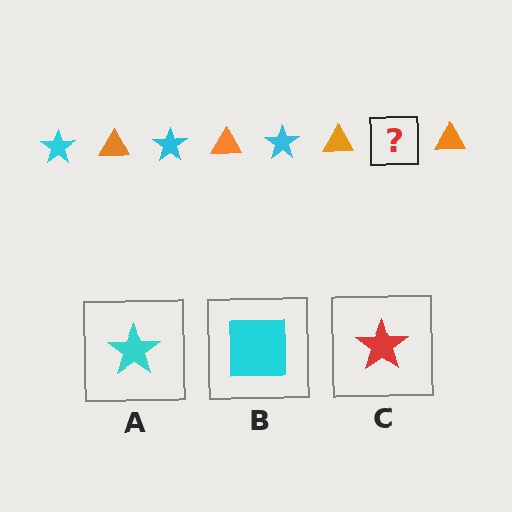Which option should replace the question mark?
Option A.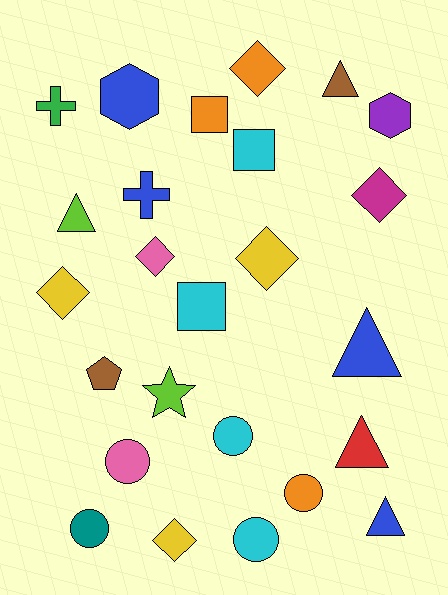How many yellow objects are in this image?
There are 3 yellow objects.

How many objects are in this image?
There are 25 objects.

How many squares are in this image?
There are 3 squares.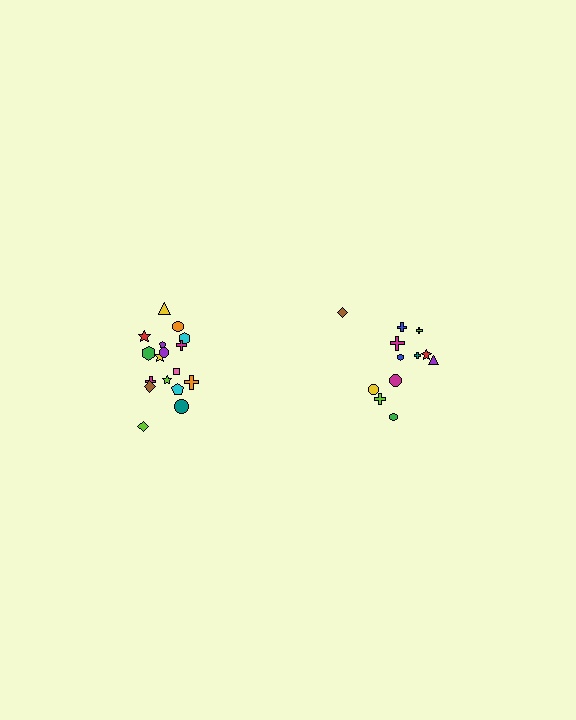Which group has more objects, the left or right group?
The left group.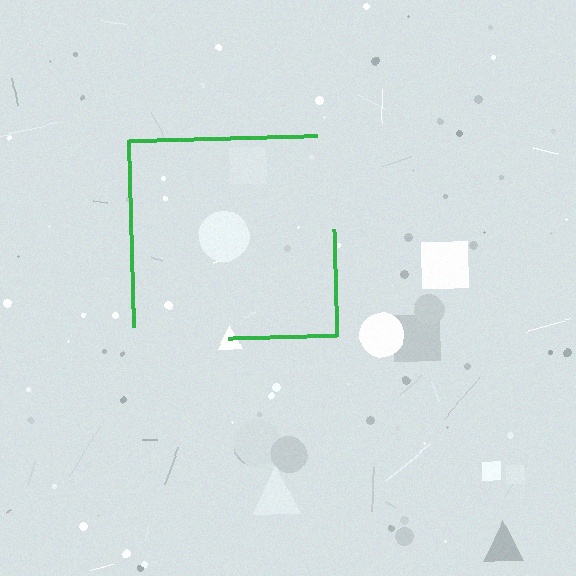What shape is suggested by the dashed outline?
The dashed outline suggests a square.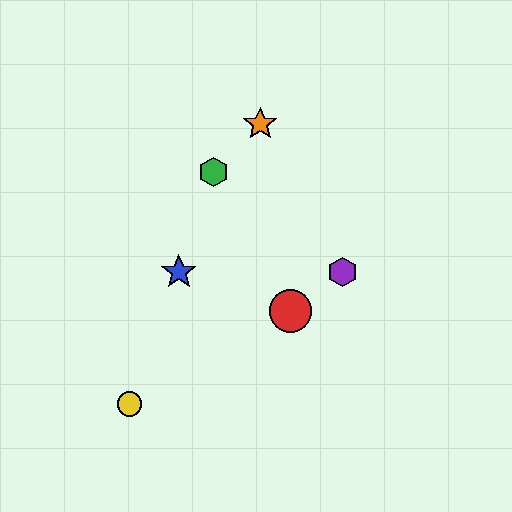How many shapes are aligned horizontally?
2 shapes (the blue star, the purple hexagon) are aligned horizontally.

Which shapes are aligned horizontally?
The blue star, the purple hexagon are aligned horizontally.